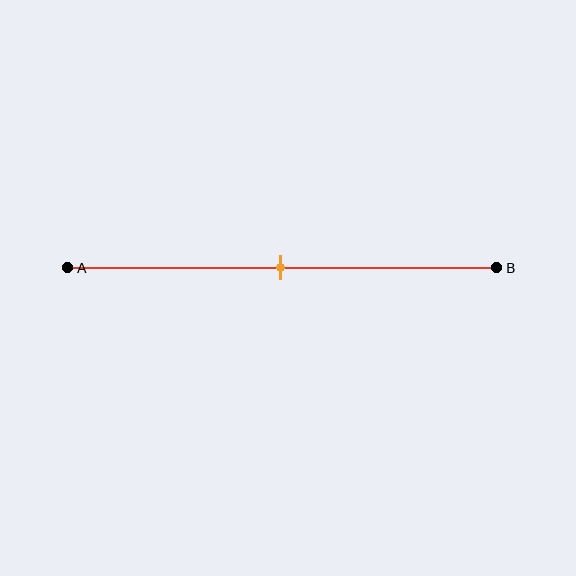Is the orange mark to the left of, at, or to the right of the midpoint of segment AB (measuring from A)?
The orange mark is approximately at the midpoint of segment AB.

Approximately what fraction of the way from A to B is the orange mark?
The orange mark is approximately 50% of the way from A to B.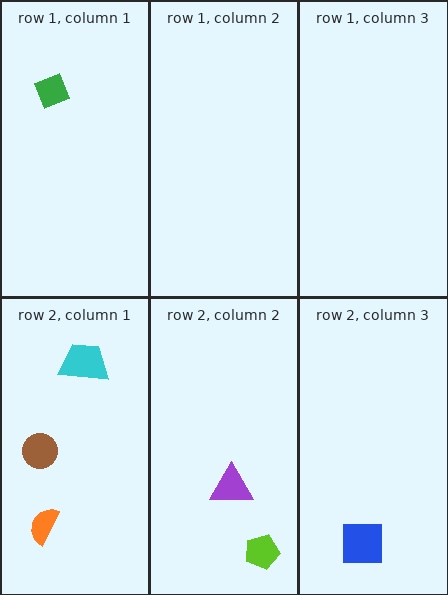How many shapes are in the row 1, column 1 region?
1.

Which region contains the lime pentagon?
The row 2, column 2 region.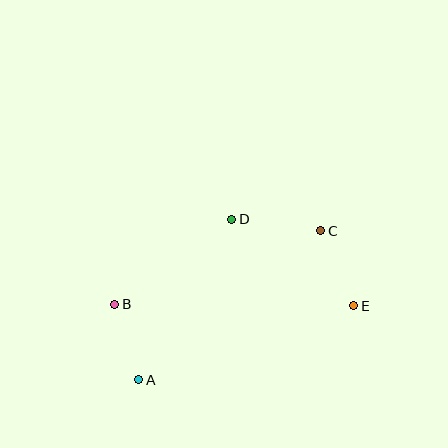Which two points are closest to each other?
Points A and B are closest to each other.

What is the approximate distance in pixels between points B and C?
The distance between B and C is approximately 219 pixels.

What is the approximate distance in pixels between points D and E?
The distance between D and E is approximately 149 pixels.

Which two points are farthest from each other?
Points B and E are farthest from each other.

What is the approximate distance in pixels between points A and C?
The distance between A and C is approximately 235 pixels.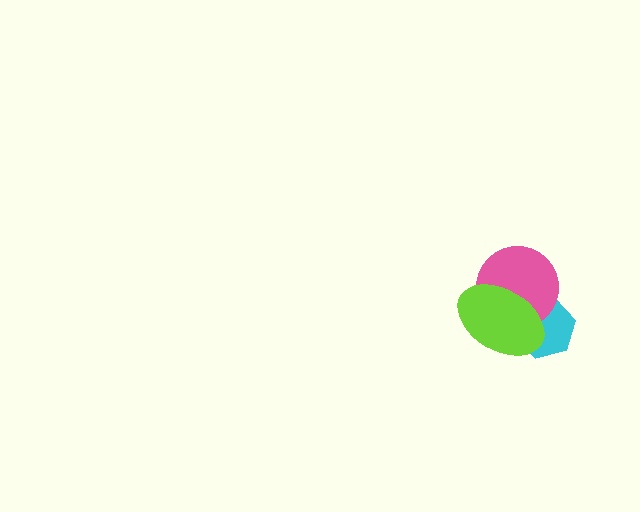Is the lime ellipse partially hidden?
No, no other shape covers it.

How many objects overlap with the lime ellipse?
2 objects overlap with the lime ellipse.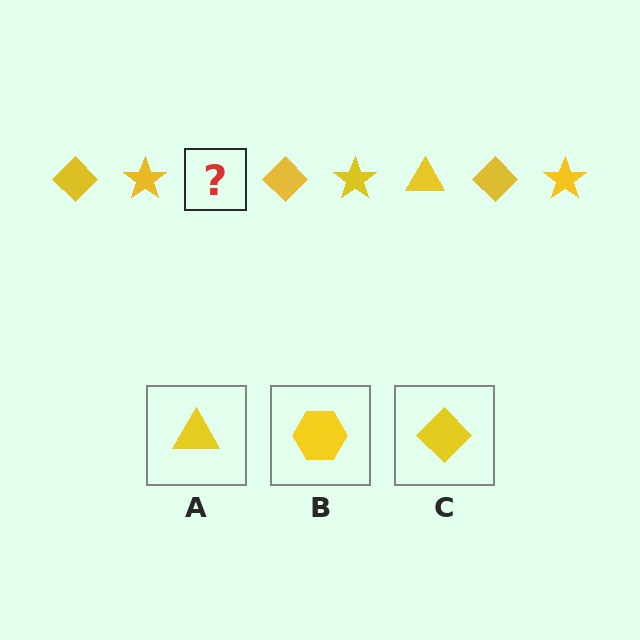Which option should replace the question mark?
Option A.